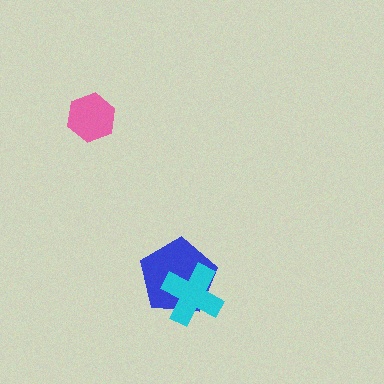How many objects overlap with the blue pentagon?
1 object overlaps with the blue pentagon.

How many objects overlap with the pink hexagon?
0 objects overlap with the pink hexagon.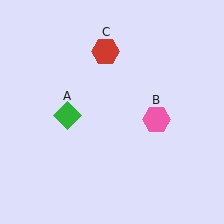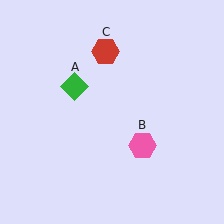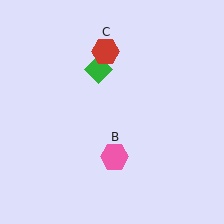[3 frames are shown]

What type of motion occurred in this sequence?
The green diamond (object A), pink hexagon (object B) rotated clockwise around the center of the scene.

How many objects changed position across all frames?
2 objects changed position: green diamond (object A), pink hexagon (object B).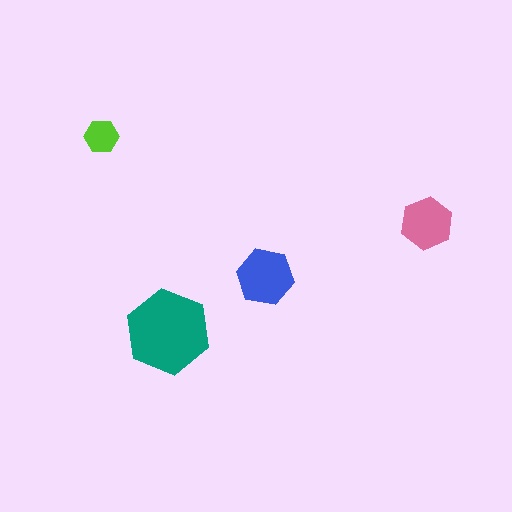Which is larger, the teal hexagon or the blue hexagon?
The teal one.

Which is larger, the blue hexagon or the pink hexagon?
The blue one.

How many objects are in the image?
There are 4 objects in the image.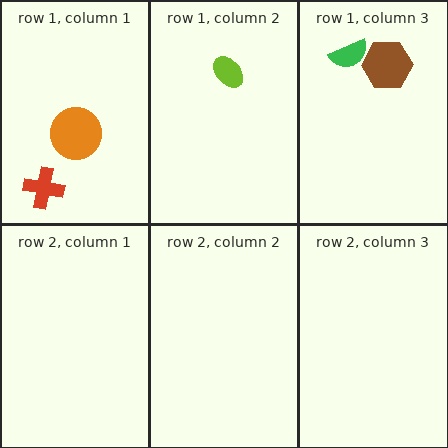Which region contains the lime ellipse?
The row 1, column 2 region.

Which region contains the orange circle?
The row 1, column 1 region.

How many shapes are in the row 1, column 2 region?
1.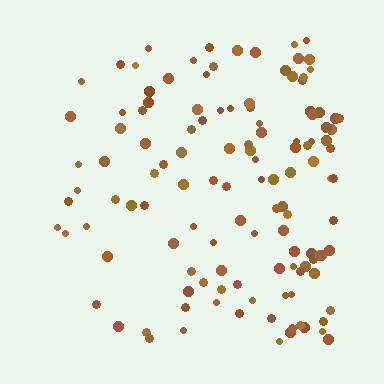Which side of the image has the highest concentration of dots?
The right.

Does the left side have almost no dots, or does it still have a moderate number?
Still a moderate number, just noticeably fewer than the right.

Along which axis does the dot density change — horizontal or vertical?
Horizontal.